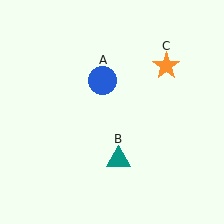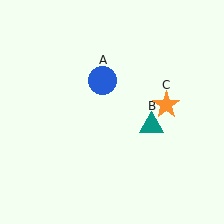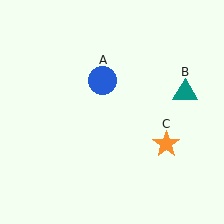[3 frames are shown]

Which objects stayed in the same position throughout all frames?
Blue circle (object A) remained stationary.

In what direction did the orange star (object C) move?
The orange star (object C) moved down.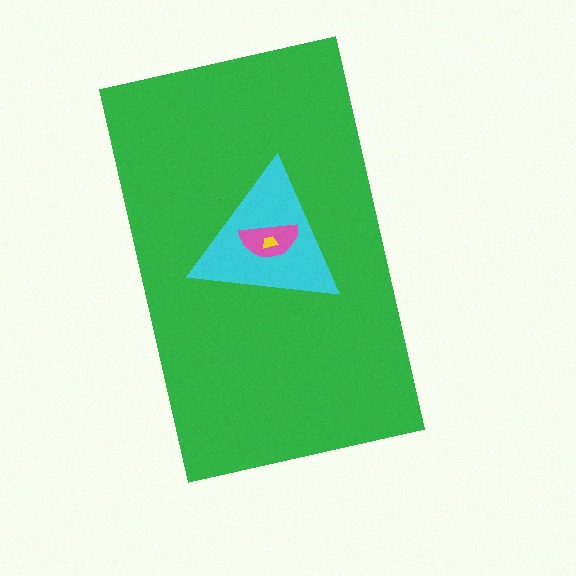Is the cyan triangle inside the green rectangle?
Yes.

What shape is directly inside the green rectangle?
The cyan triangle.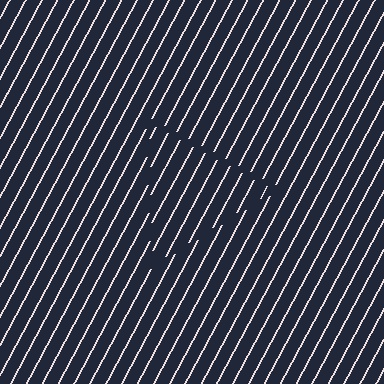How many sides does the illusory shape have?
3 sides — the line-ends trace a triangle.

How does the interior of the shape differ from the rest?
The interior of the shape contains the same grating, shifted by half a period — the contour is defined by the phase discontinuity where line-ends from the inner and outer gratings abut.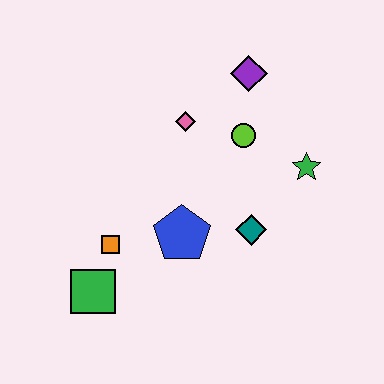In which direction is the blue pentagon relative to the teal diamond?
The blue pentagon is to the left of the teal diamond.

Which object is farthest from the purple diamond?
The green square is farthest from the purple diamond.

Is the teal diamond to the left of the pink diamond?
No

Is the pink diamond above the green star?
Yes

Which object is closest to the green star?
The lime circle is closest to the green star.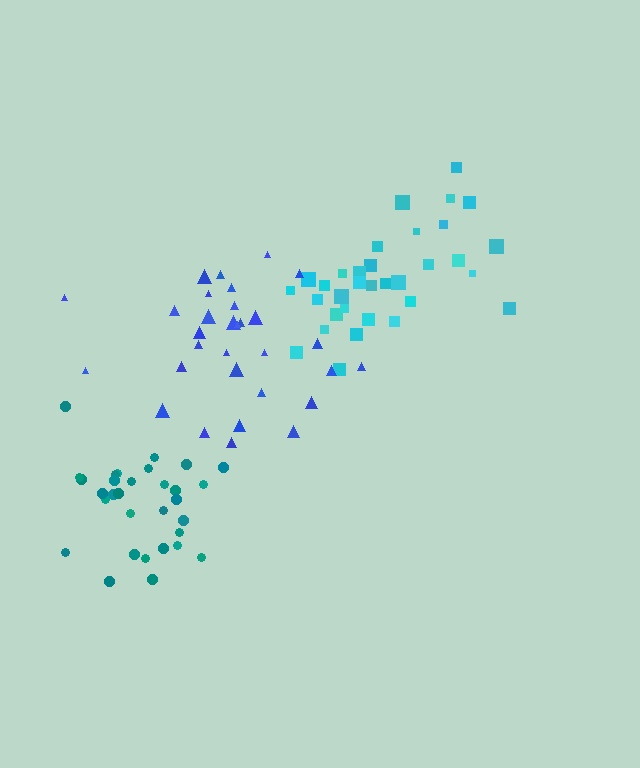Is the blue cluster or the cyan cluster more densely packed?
Cyan.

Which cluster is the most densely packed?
Teal.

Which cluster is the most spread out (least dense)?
Blue.